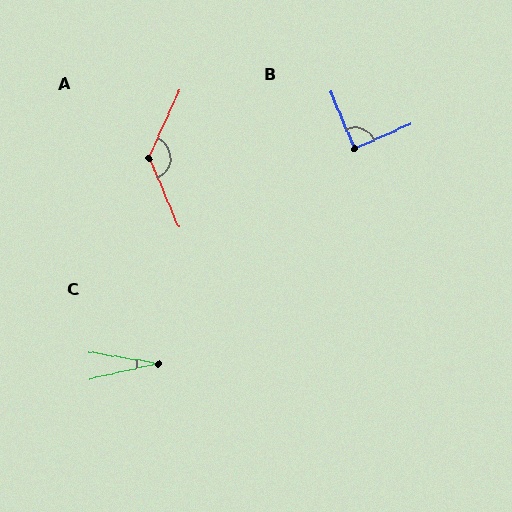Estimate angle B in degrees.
Approximately 89 degrees.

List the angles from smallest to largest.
C (22°), B (89°), A (132°).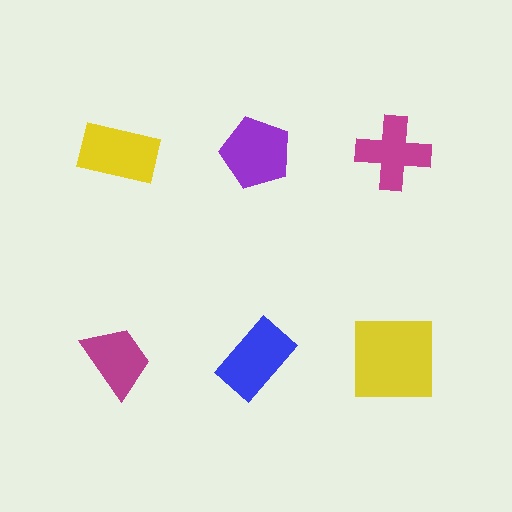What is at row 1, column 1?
A yellow rectangle.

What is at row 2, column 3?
A yellow square.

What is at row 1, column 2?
A purple pentagon.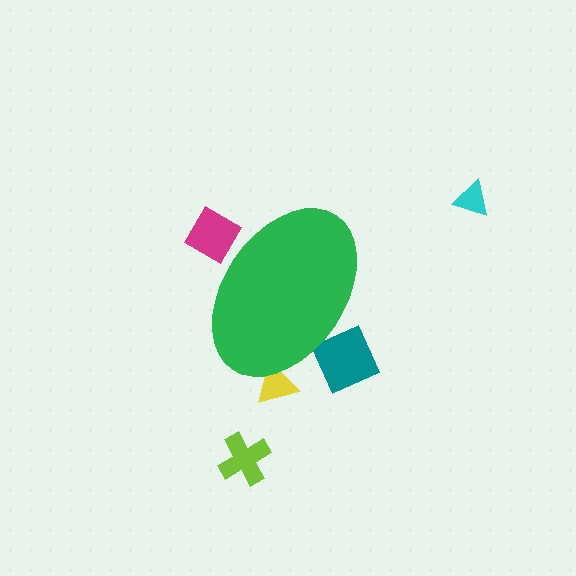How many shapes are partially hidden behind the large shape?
3 shapes are partially hidden.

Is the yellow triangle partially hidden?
Yes, the yellow triangle is partially hidden behind the green ellipse.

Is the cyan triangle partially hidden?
No, the cyan triangle is fully visible.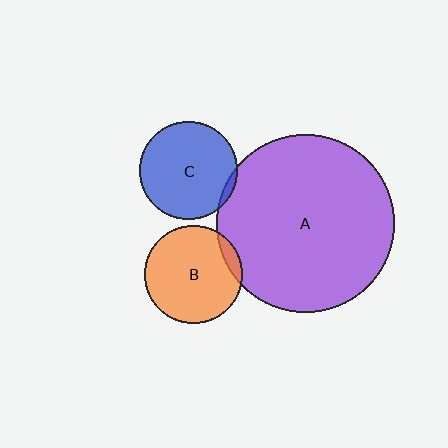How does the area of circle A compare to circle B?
Approximately 3.3 times.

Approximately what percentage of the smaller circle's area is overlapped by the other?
Approximately 5%.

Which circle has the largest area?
Circle A (purple).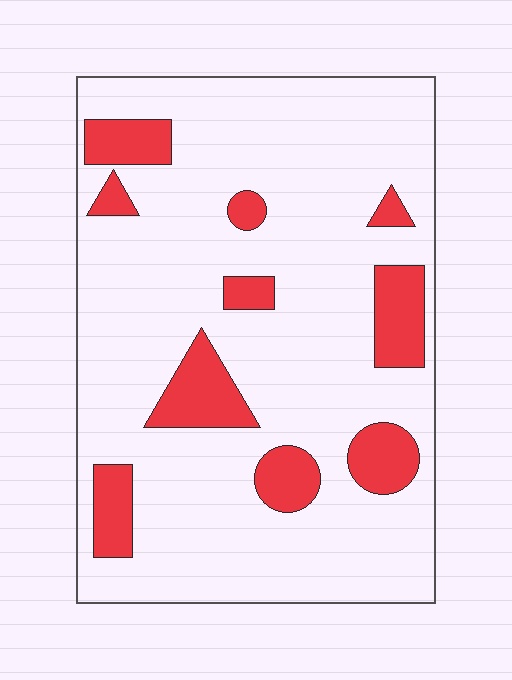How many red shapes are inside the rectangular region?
10.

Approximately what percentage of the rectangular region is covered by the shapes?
Approximately 15%.